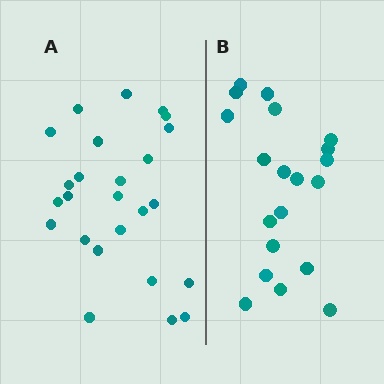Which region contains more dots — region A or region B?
Region A (the left region) has more dots.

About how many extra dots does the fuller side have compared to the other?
Region A has about 5 more dots than region B.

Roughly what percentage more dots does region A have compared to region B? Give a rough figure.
About 25% more.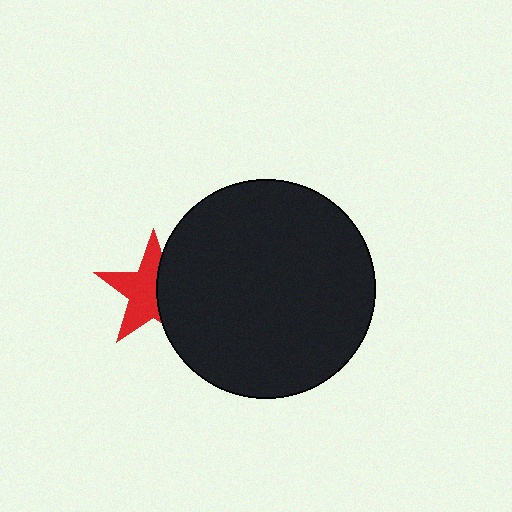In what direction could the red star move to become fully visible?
The red star could move left. That would shift it out from behind the black circle entirely.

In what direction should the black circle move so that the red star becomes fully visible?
The black circle should move right. That is the shortest direction to clear the overlap and leave the red star fully visible.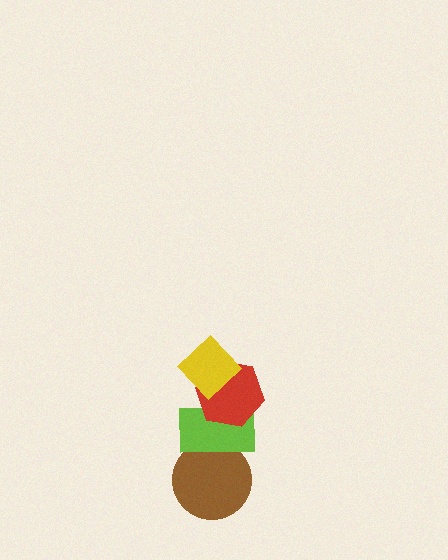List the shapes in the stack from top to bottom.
From top to bottom: the yellow diamond, the red hexagon, the lime rectangle, the brown circle.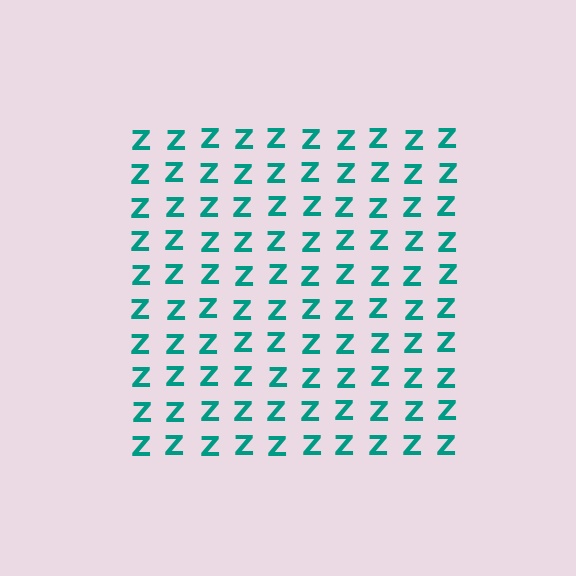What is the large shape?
The large shape is a square.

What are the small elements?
The small elements are letter Z's.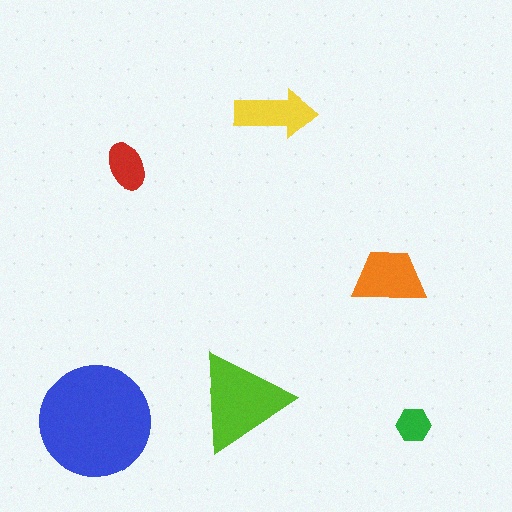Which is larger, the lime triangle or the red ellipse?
The lime triangle.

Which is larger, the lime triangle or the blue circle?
The blue circle.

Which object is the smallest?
The green hexagon.